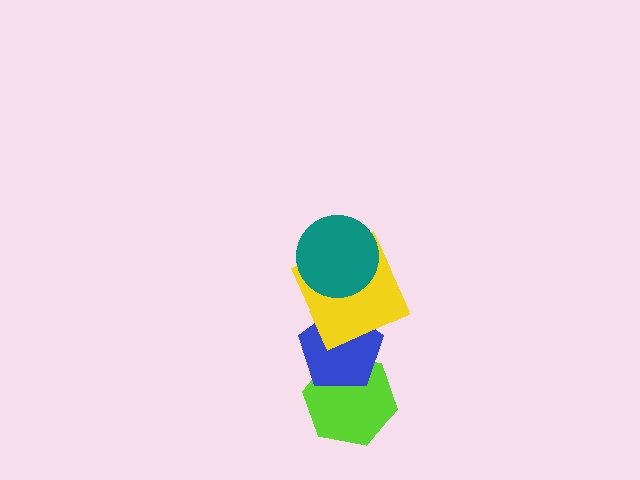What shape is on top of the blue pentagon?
The yellow square is on top of the blue pentagon.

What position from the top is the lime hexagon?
The lime hexagon is 4th from the top.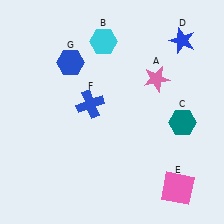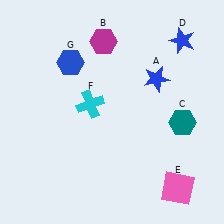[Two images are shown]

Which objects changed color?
A changed from pink to blue. B changed from cyan to magenta. F changed from blue to cyan.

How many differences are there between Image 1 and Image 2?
There are 3 differences between the two images.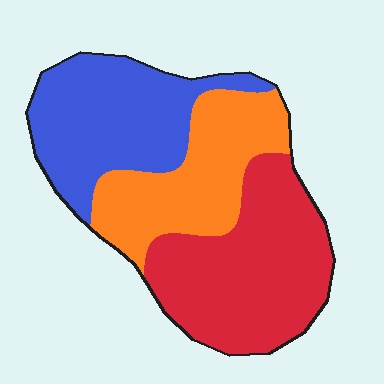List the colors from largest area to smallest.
From largest to smallest: red, blue, orange.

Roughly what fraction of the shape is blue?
Blue takes up about one third (1/3) of the shape.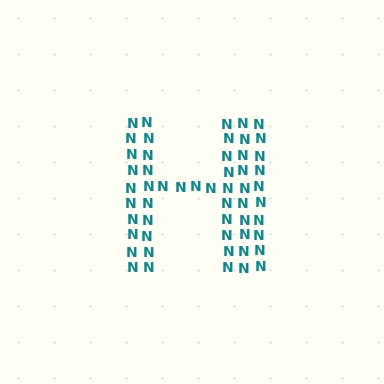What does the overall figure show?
The overall figure shows the letter H.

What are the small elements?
The small elements are letter N's.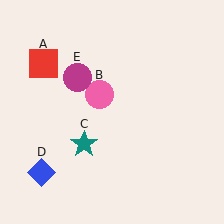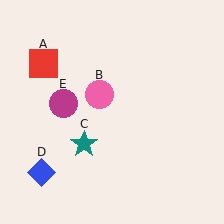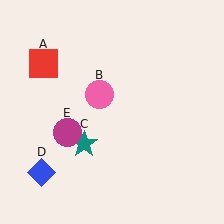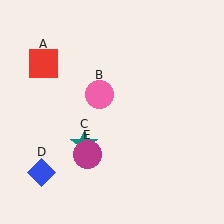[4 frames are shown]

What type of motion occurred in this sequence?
The magenta circle (object E) rotated counterclockwise around the center of the scene.